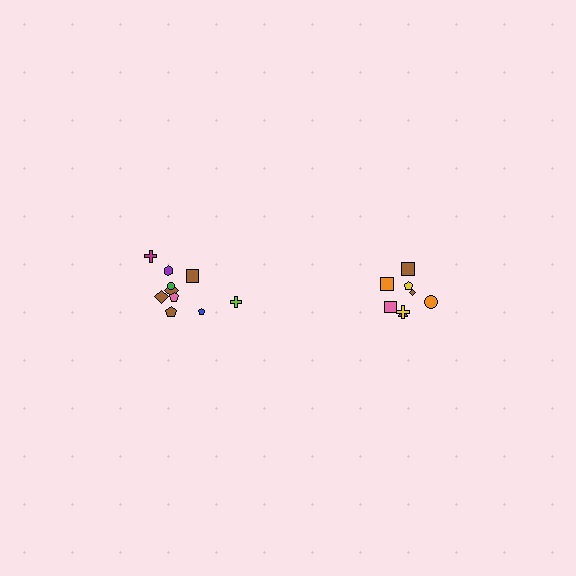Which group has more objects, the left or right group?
The left group.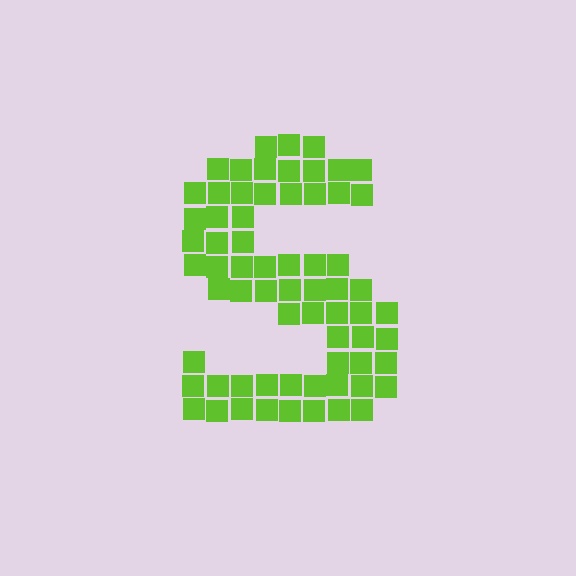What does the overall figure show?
The overall figure shows the letter S.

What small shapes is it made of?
It is made of small squares.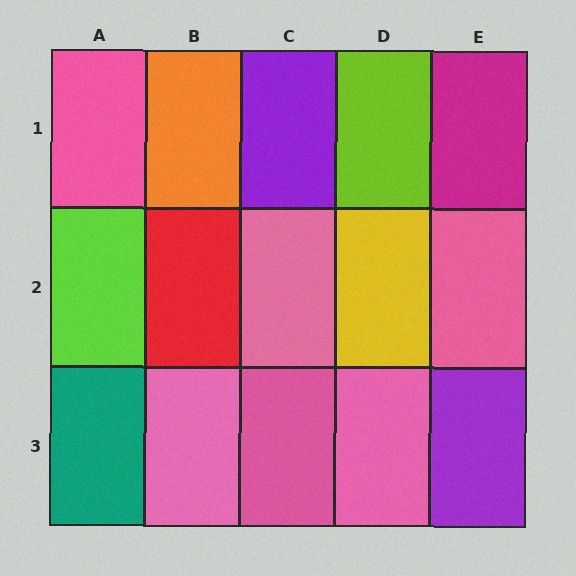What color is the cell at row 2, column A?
Lime.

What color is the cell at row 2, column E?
Pink.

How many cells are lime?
2 cells are lime.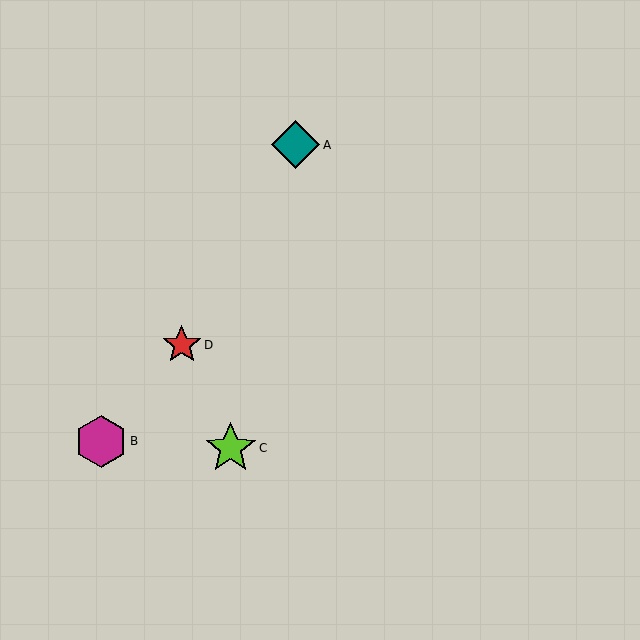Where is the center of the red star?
The center of the red star is at (182, 345).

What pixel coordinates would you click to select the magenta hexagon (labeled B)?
Click at (101, 441) to select the magenta hexagon B.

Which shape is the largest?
The magenta hexagon (labeled B) is the largest.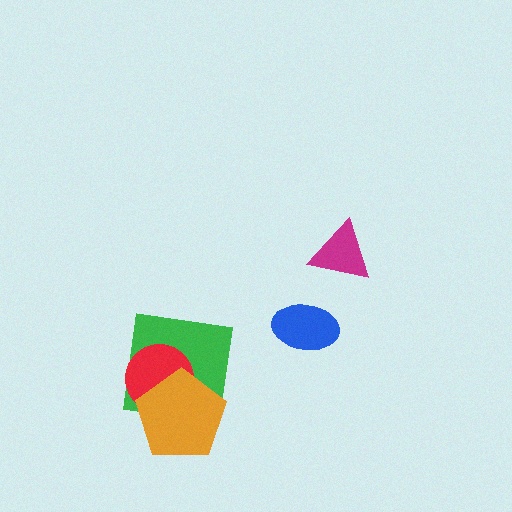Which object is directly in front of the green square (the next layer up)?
The red circle is directly in front of the green square.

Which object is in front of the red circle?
The orange pentagon is in front of the red circle.